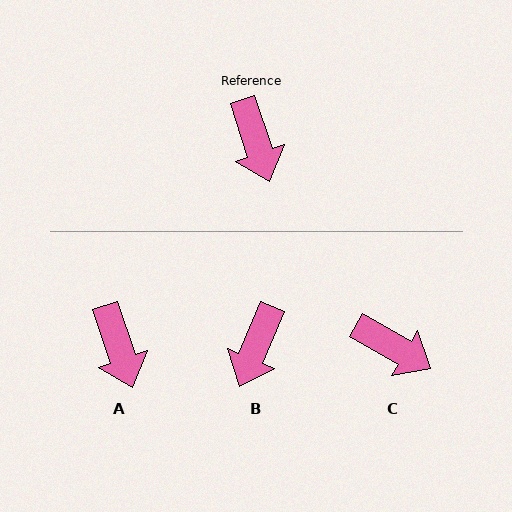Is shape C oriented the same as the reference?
No, it is off by about 42 degrees.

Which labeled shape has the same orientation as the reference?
A.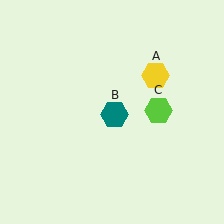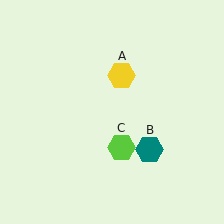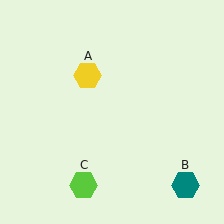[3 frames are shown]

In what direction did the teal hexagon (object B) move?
The teal hexagon (object B) moved down and to the right.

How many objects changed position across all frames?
3 objects changed position: yellow hexagon (object A), teal hexagon (object B), lime hexagon (object C).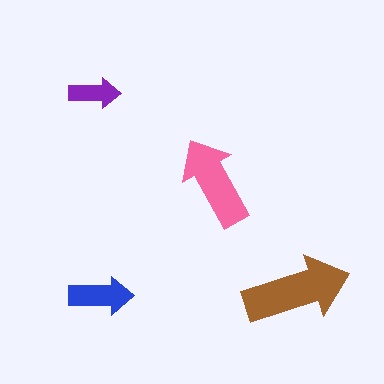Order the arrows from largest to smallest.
the brown one, the pink one, the blue one, the purple one.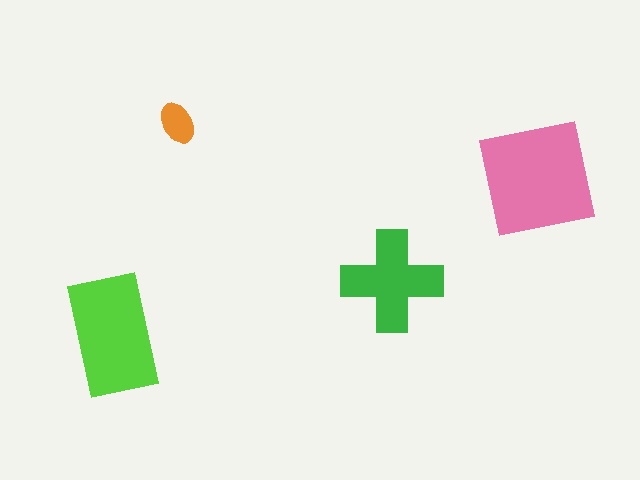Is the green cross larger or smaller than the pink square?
Smaller.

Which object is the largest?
The pink square.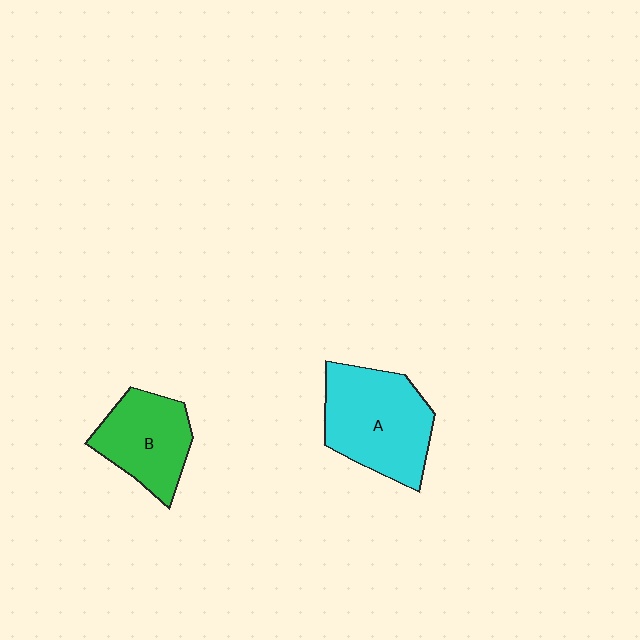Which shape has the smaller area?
Shape B (green).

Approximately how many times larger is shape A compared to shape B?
Approximately 1.4 times.